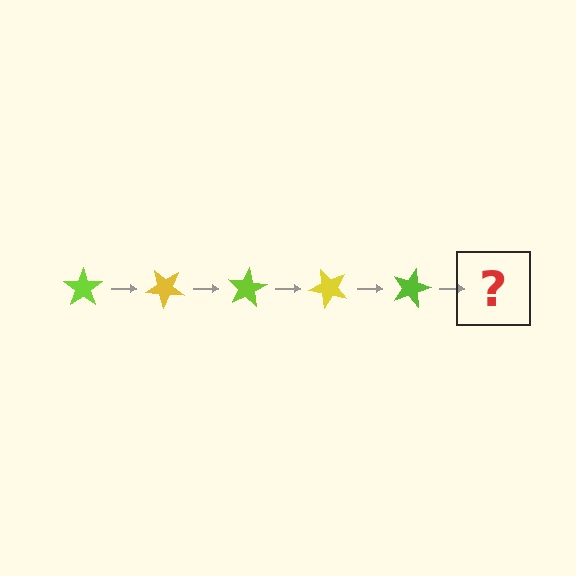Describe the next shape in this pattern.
It should be a yellow star, rotated 200 degrees from the start.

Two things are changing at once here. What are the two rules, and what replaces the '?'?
The two rules are that it rotates 40 degrees each step and the color cycles through lime and yellow. The '?' should be a yellow star, rotated 200 degrees from the start.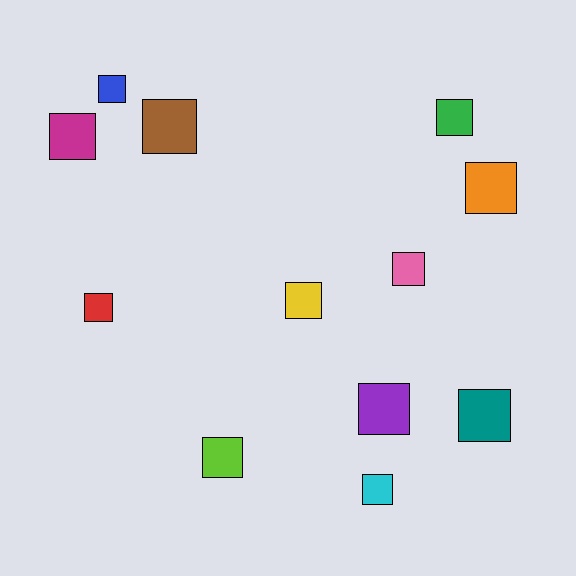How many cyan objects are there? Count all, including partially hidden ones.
There is 1 cyan object.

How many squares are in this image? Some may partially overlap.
There are 12 squares.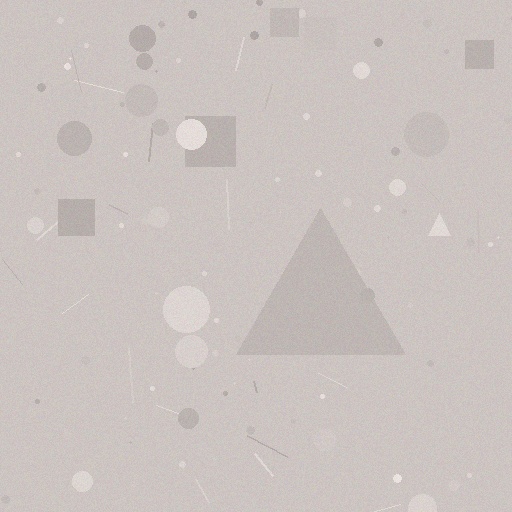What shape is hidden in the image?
A triangle is hidden in the image.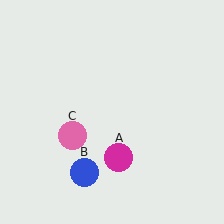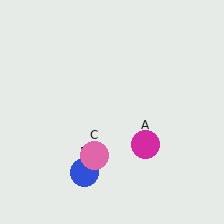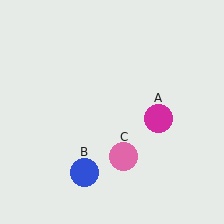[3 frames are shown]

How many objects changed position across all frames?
2 objects changed position: magenta circle (object A), pink circle (object C).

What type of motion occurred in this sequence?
The magenta circle (object A), pink circle (object C) rotated counterclockwise around the center of the scene.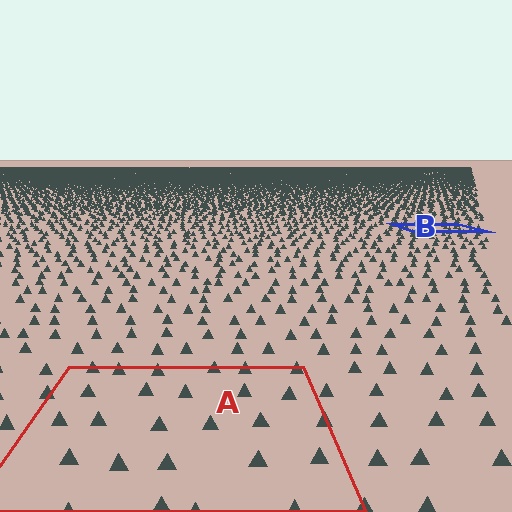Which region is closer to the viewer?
Region A is closer. The texture elements there are larger and more spread out.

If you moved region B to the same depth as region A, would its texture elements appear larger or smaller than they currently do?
They would appear larger. At a closer depth, the same texture elements are projected at a bigger on-screen size.